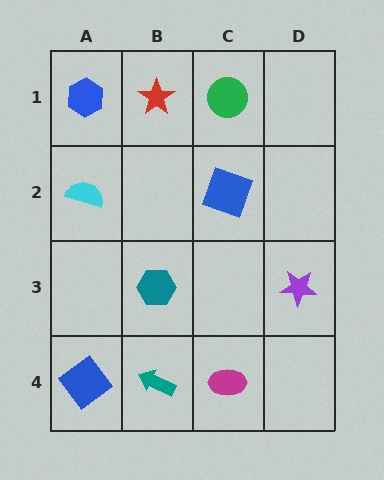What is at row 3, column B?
A teal hexagon.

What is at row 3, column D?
A purple star.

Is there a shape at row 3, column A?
No, that cell is empty.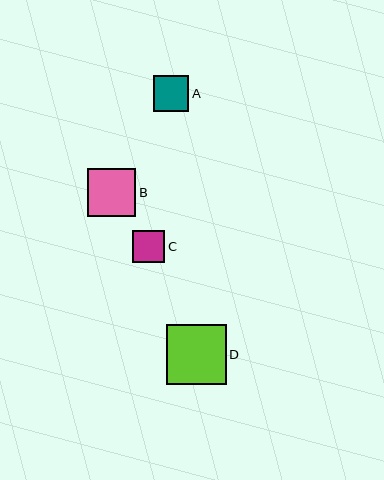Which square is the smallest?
Square C is the smallest with a size of approximately 32 pixels.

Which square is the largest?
Square D is the largest with a size of approximately 60 pixels.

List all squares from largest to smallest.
From largest to smallest: D, B, A, C.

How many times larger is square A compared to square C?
Square A is approximately 1.1 times the size of square C.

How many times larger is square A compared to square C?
Square A is approximately 1.1 times the size of square C.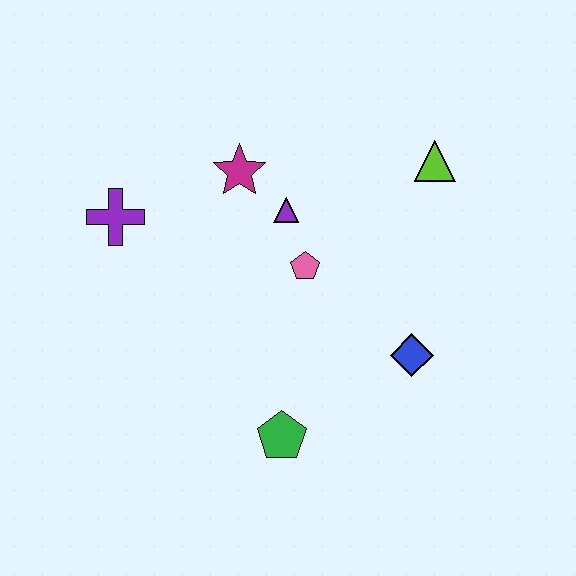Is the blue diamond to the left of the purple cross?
No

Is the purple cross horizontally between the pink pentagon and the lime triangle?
No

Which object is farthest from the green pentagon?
The lime triangle is farthest from the green pentagon.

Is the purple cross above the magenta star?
No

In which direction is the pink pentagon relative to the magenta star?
The pink pentagon is below the magenta star.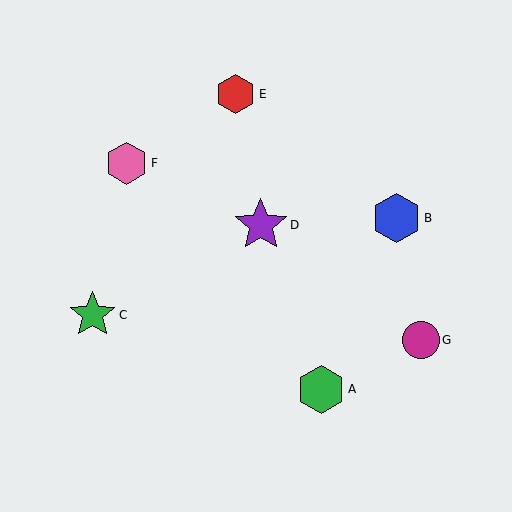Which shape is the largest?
The purple star (labeled D) is the largest.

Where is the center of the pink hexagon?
The center of the pink hexagon is at (127, 163).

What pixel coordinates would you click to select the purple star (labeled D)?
Click at (261, 225) to select the purple star D.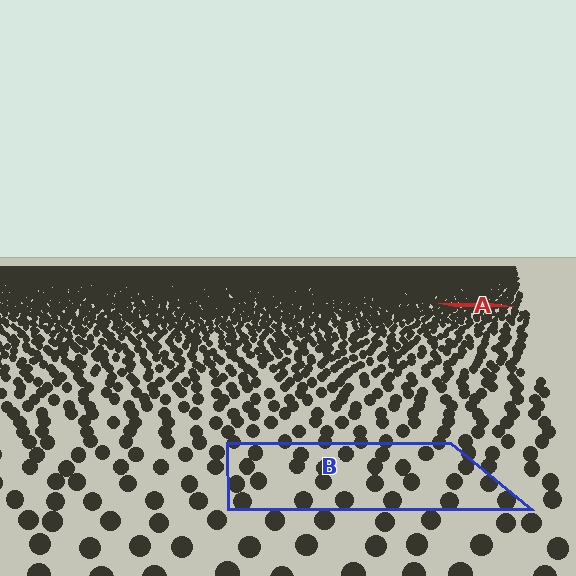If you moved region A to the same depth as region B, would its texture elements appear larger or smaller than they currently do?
They would appear larger. At a closer depth, the same texture elements are projected at a bigger on-screen size.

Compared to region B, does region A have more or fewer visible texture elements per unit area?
Region A has more texture elements per unit area — they are packed more densely because it is farther away.